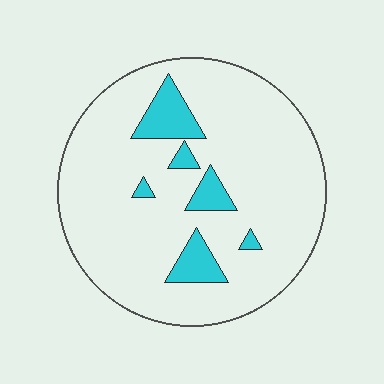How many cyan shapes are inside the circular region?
6.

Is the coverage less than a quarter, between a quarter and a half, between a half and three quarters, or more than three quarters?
Less than a quarter.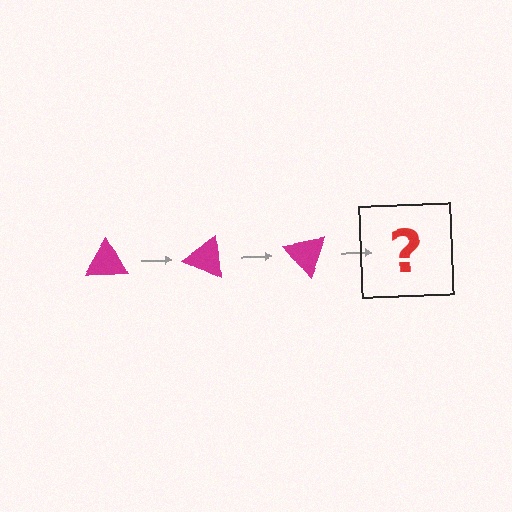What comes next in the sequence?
The next element should be a magenta triangle rotated 75 degrees.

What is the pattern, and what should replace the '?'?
The pattern is that the triangle rotates 25 degrees each step. The '?' should be a magenta triangle rotated 75 degrees.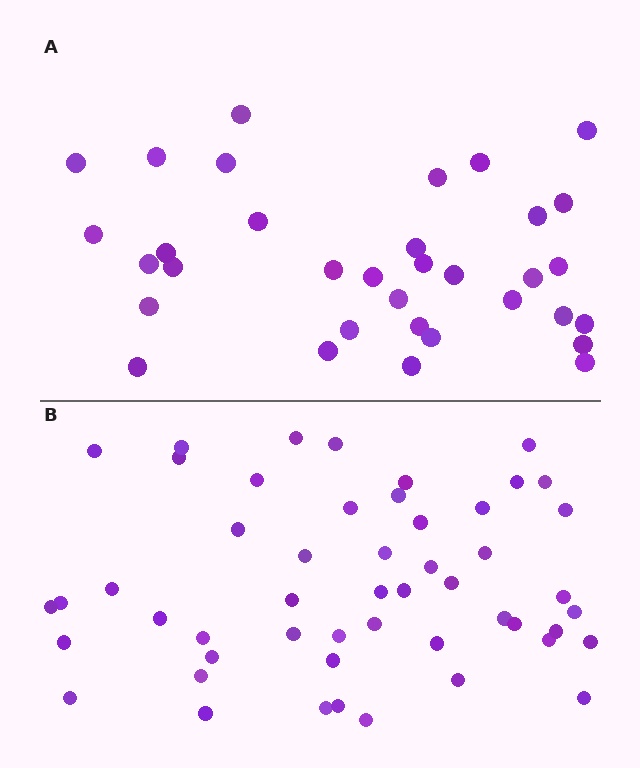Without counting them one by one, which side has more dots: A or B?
Region B (the bottom region) has more dots.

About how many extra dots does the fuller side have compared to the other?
Region B has approximately 15 more dots than region A.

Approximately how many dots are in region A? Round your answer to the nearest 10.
About 30 dots. (The exact count is 34, which rounds to 30.)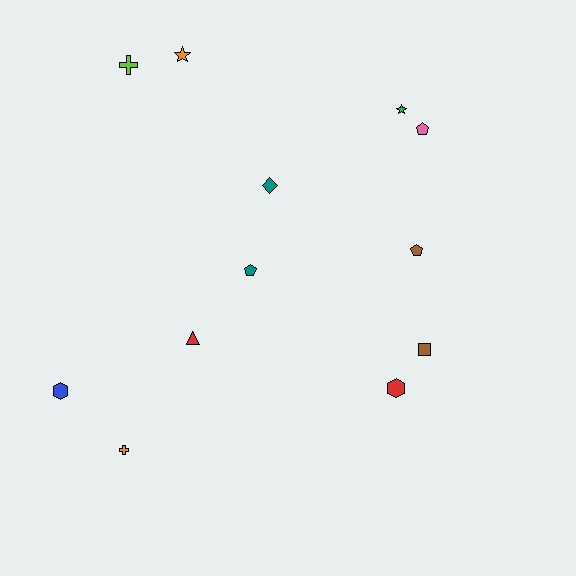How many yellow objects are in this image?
There are no yellow objects.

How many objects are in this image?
There are 12 objects.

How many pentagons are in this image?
There are 3 pentagons.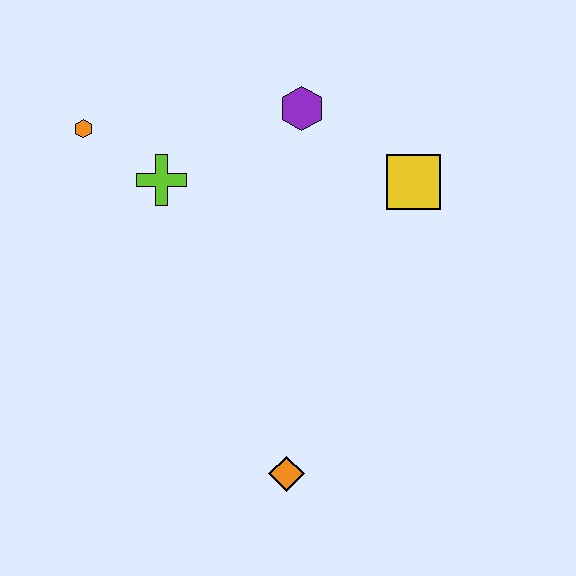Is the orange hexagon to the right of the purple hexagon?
No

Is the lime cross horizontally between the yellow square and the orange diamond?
No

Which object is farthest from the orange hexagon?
The orange diamond is farthest from the orange hexagon.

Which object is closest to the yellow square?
The purple hexagon is closest to the yellow square.